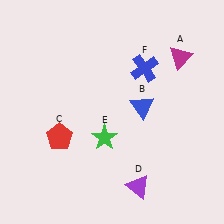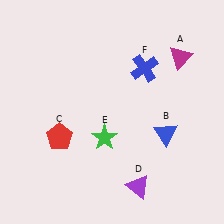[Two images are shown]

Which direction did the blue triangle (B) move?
The blue triangle (B) moved down.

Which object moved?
The blue triangle (B) moved down.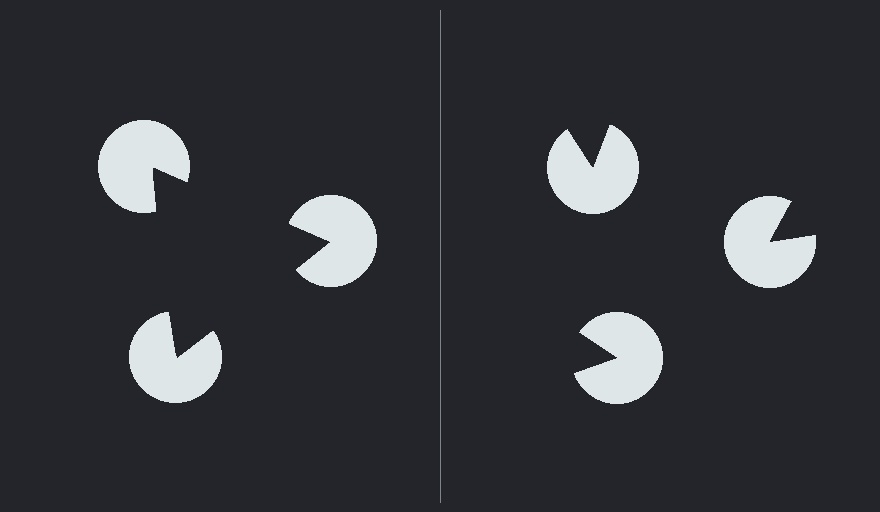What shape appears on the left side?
An illusory triangle.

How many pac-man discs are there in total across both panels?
6 — 3 on each side.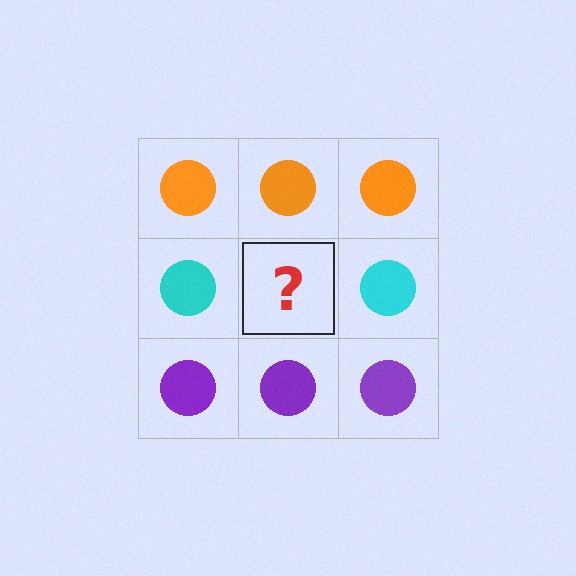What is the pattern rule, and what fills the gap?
The rule is that each row has a consistent color. The gap should be filled with a cyan circle.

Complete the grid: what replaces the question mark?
The question mark should be replaced with a cyan circle.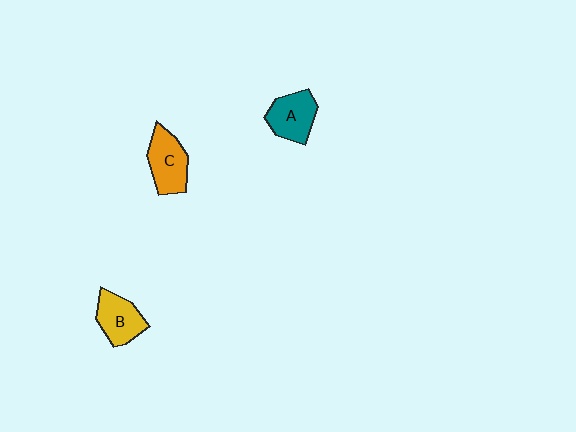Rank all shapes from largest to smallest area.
From largest to smallest: C (orange), A (teal), B (yellow).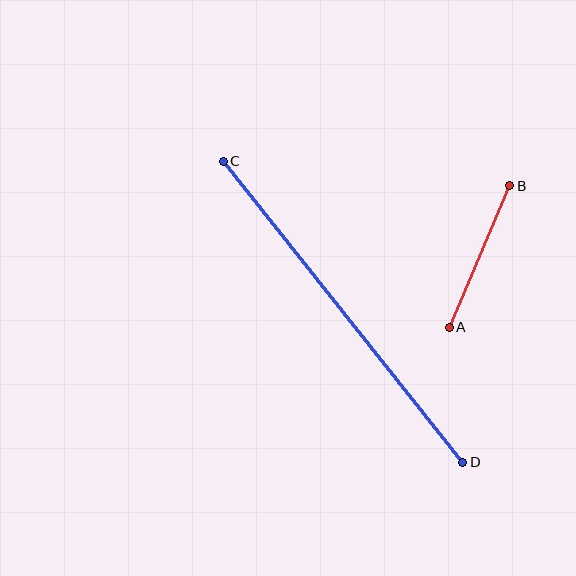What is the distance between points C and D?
The distance is approximately 384 pixels.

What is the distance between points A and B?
The distance is approximately 154 pixels.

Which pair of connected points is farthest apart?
Points C and D are farthest apart.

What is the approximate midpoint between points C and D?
The midpoint is at approximately (343, 312) pixels.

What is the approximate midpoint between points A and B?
The midpoint is at approximately (480, 256) pixels.